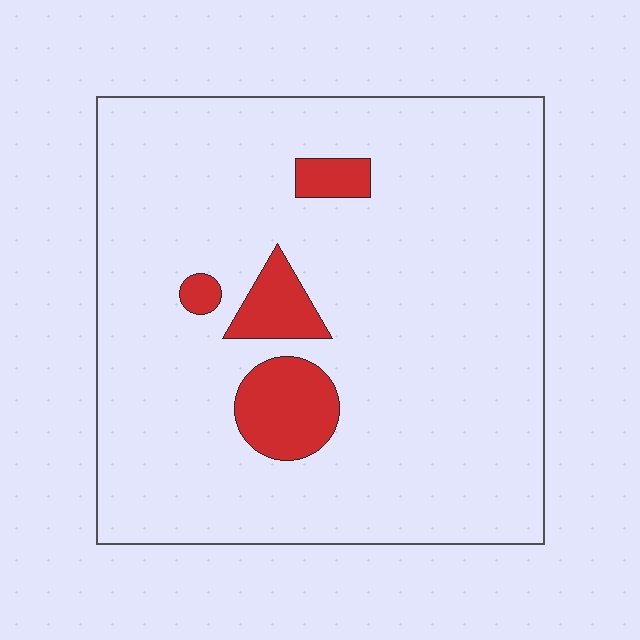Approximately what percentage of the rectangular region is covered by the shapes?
Approximately 10%.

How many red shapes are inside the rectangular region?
4.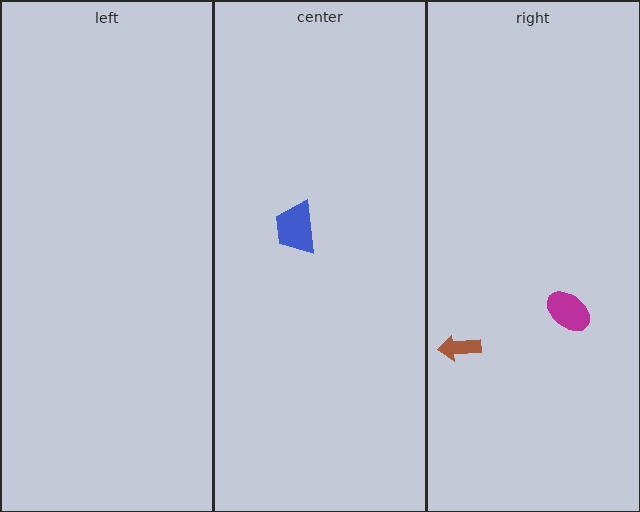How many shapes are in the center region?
1.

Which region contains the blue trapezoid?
The center region.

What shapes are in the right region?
The magenta ellipse, the brown arrow.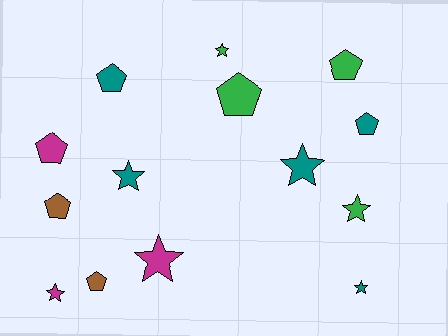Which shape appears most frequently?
Pentagon, with 7 objects.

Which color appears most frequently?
Teal, with 5 objects.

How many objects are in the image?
There are 14 objects.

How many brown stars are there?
There are no brown stars.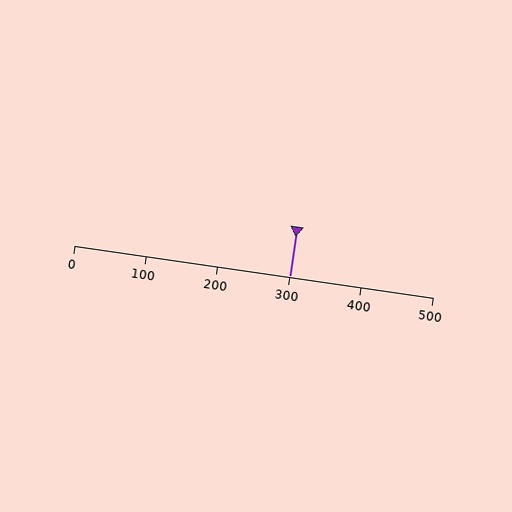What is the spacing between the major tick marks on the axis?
The major ticks are spaced 100 apart.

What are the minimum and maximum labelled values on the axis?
The axis runs from 0 to 500.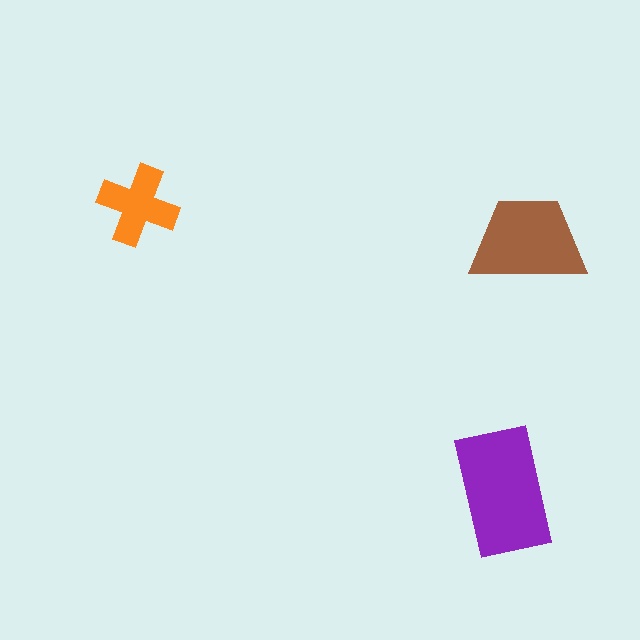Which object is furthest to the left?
The orange cross is leftmost.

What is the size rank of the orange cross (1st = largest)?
3rd.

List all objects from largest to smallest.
The purple rectangle, the brown trapezoid, the orange cross.